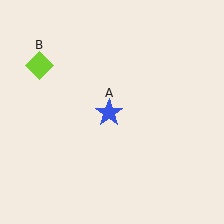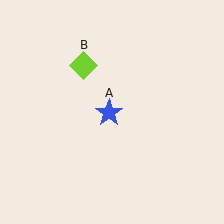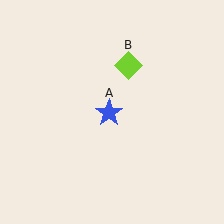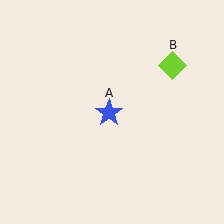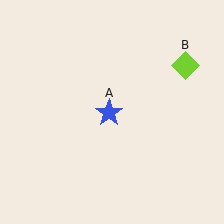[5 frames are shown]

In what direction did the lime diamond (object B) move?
The lime diamond (object B) moved right.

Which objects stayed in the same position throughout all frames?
Blue star (object A) remained stationary.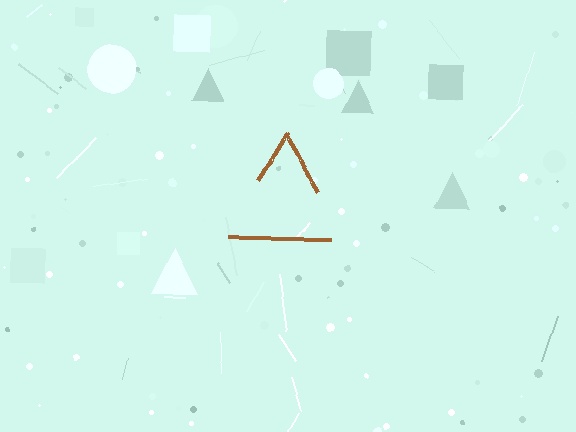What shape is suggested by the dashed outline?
The dashed outline suggests a triangle.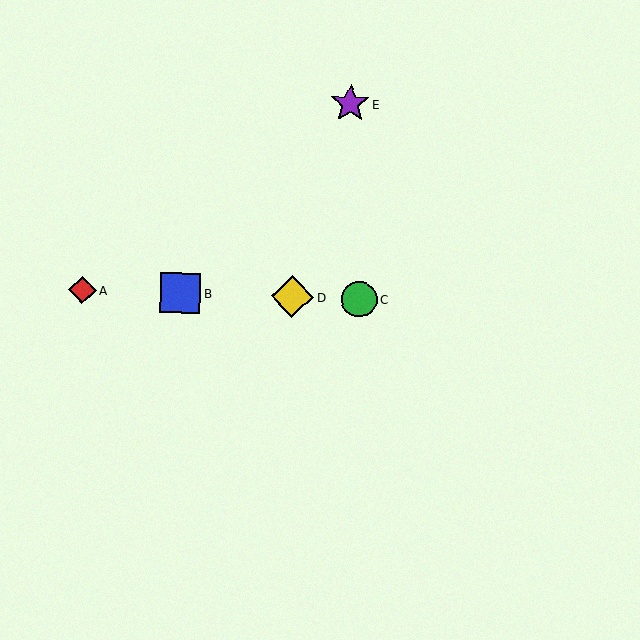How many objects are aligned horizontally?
4 objects (A, B, C, D) are aligned horizontally.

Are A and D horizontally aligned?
Yes, both are at y≈290.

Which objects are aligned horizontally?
Objects A, B, C, D are aligned horizontally.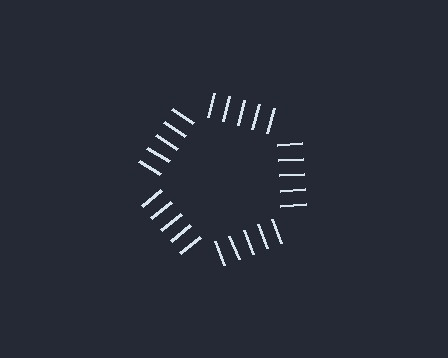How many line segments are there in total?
25 — 5 along each of the 5 edges.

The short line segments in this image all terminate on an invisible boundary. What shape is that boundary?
An illusory pentagon — the line segments terminate on its edges but no continuous stroke is drawn.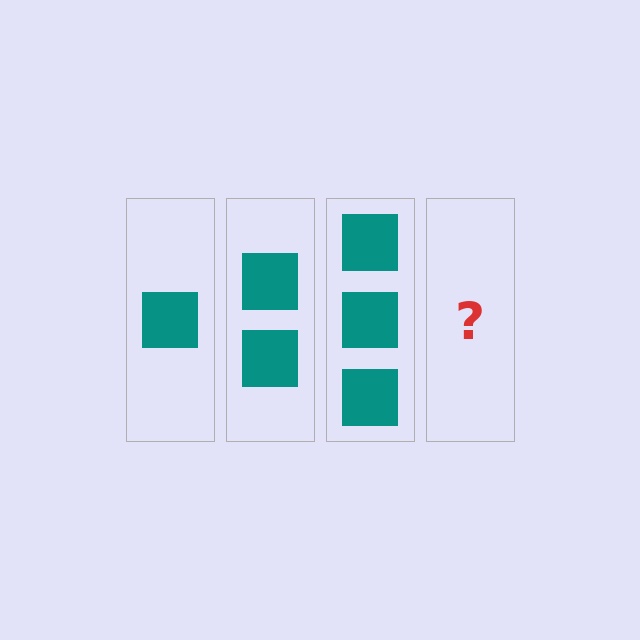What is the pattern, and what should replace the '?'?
The pattern is that each step adds one more square. The '?' should be 4 squares.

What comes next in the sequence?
The next element should be 4 squares.